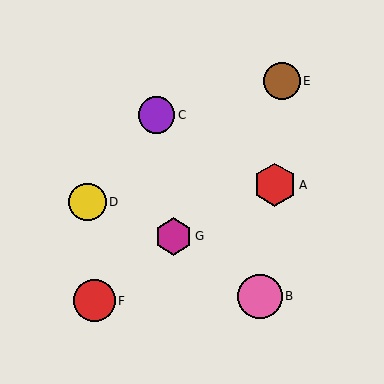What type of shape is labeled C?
Shape C is a purple circle.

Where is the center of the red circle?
The center of the red circle is at (94, 301).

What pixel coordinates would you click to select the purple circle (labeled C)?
Click at (157, 115) to select the purple circle C.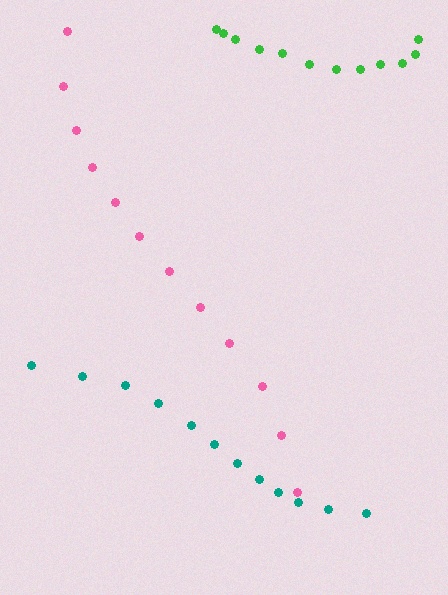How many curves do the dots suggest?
There are 3 distinct paths.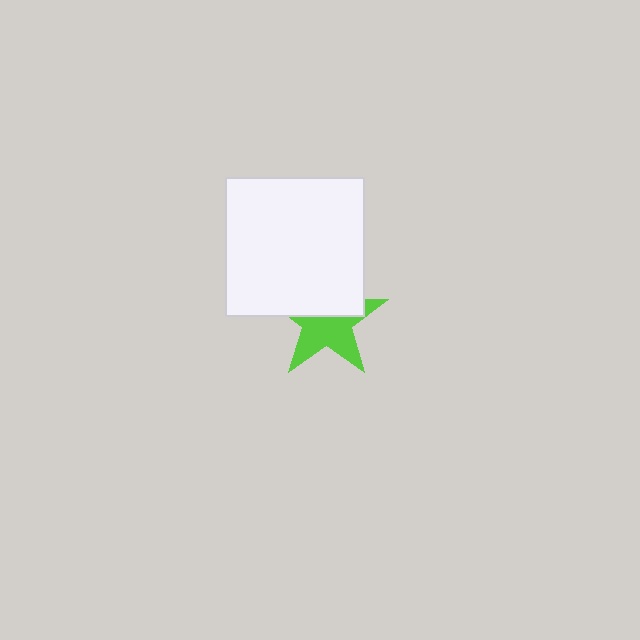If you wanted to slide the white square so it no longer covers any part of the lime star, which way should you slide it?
Slide it up — that is the most direct way to separate the two shapes.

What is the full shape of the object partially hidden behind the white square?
The partially hidden object is a lime star.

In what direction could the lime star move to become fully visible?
The lime star could move down. That would shift it out from behind the white square entirely.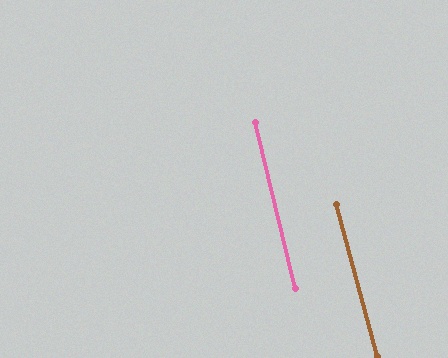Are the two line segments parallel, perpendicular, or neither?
Parallel — their directions differ by only 1.6°.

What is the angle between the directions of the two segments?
Approximately 2 degrees.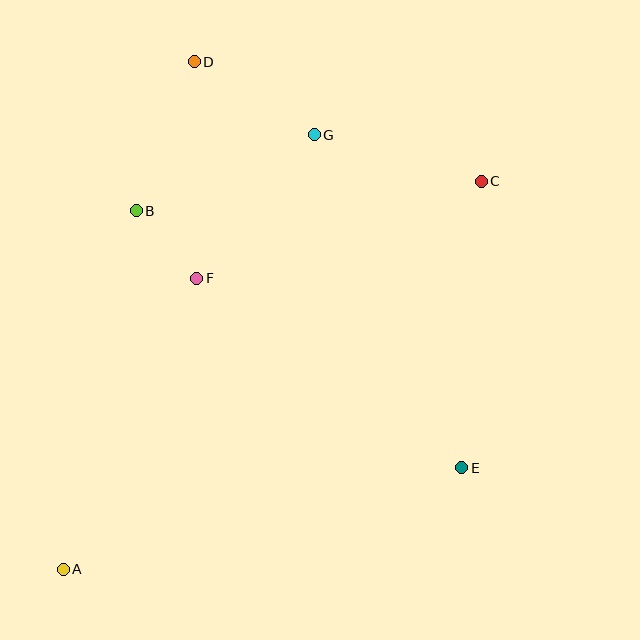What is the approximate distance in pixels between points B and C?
The distance between B and C is approximately 346 pixels.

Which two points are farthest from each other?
Points A and C are farthest from each other.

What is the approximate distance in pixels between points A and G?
The distance between A and G is approximately 502 pixels.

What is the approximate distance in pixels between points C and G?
The distance between C and G is approximately 173 pixels.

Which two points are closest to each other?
Points B and F are closest to each other.